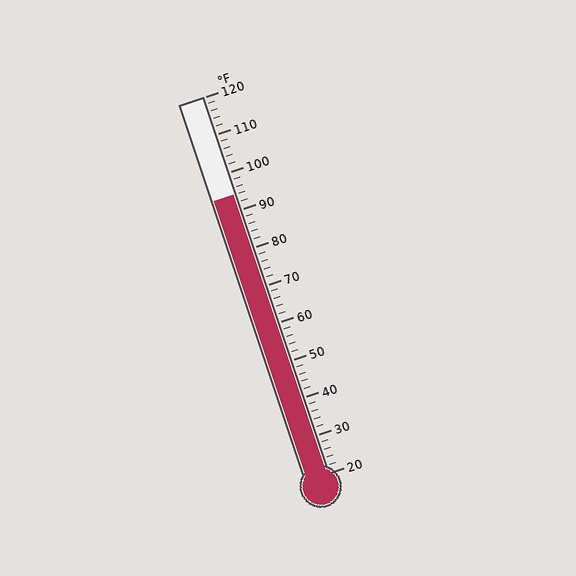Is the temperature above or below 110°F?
The temperature is below 110°F.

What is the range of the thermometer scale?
The thermometer scale ranges from 20°F to 120°F.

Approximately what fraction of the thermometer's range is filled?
The thermometer is filled to approximately 75% of its range.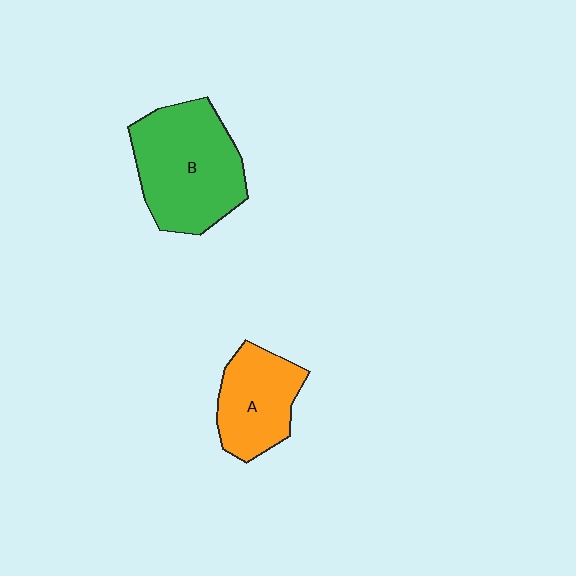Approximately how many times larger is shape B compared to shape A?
Approximately 1.6 times.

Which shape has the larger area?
Shape B (green).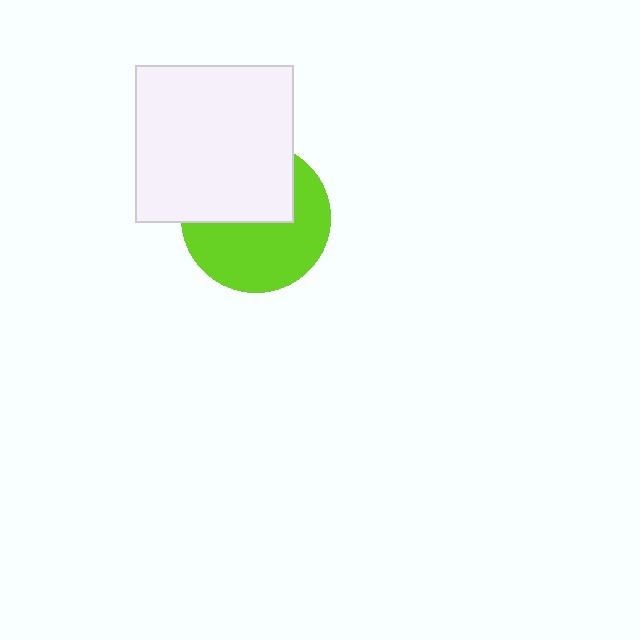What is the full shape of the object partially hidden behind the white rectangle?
The partially hidden object is a lime circle.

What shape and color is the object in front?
The object in front is a white rectangle.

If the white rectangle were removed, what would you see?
You would see the complete lime circle.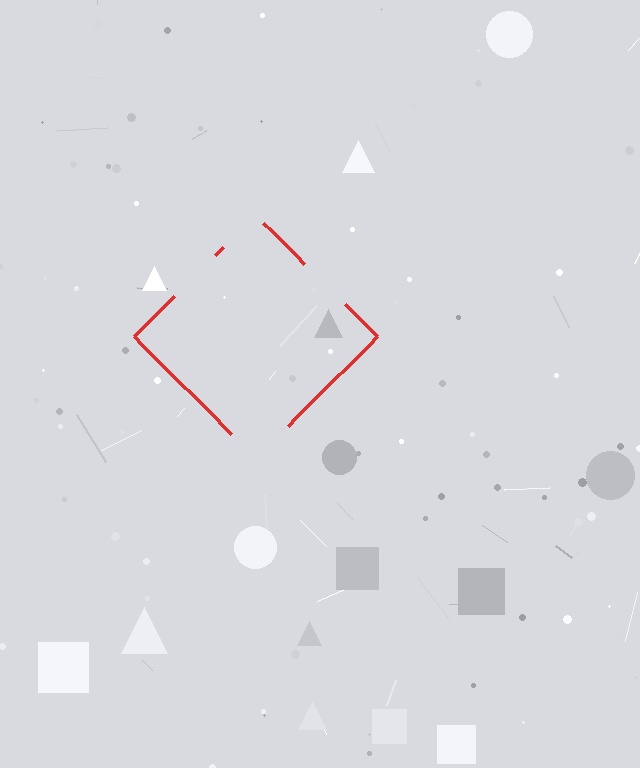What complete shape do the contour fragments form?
The contour fragments form a diamond.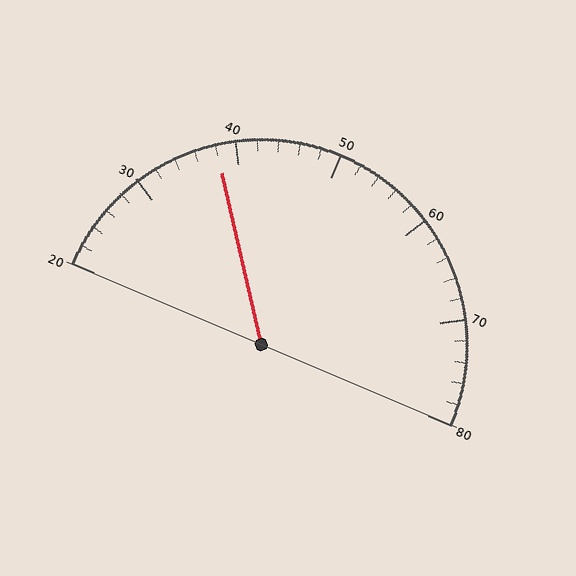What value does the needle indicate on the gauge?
The needle indicates approximately 38.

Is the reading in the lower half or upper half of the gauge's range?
The reading is in the lower half of the range (20 to 80).